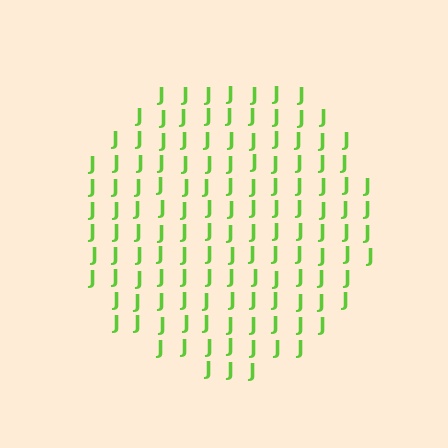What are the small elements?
The small elements are letter J's.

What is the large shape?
The large shape is a circle.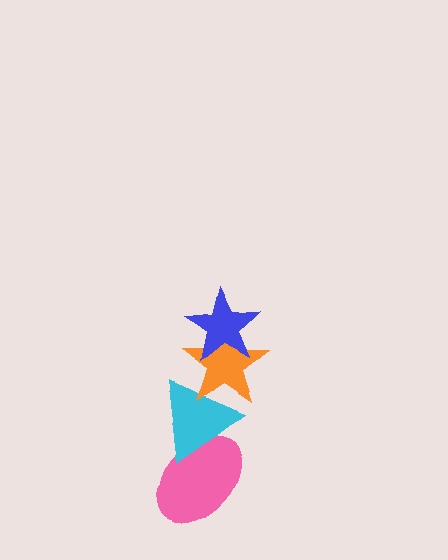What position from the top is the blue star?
The blue star is 1st from the top.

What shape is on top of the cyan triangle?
The orange star is on top of the cyan triangle.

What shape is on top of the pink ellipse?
The cyan triangle is on top of the pink ellipse.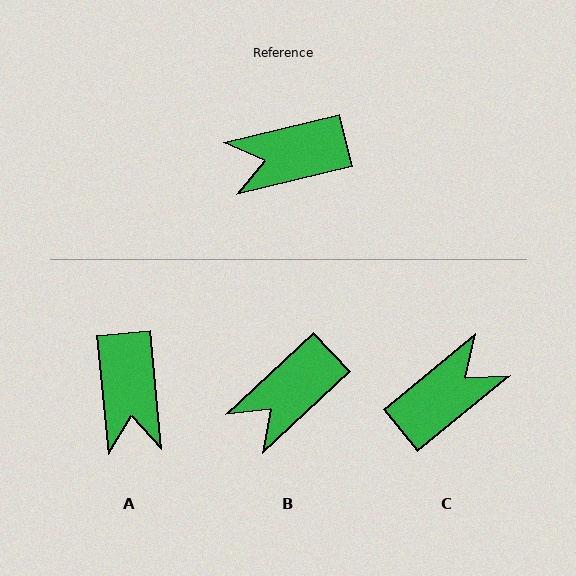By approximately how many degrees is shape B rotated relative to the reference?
Approximately 30 degrees counter-clockwise.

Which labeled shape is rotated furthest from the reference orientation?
C, about 154 degrees away.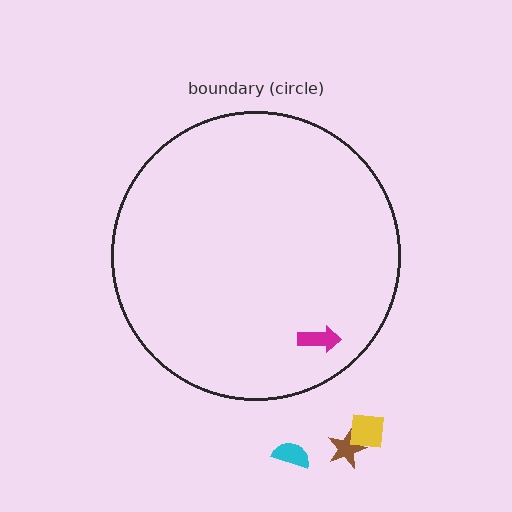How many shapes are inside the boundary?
1 inside, 3 outside.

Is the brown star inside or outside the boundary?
Outside.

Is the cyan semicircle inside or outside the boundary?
Outside.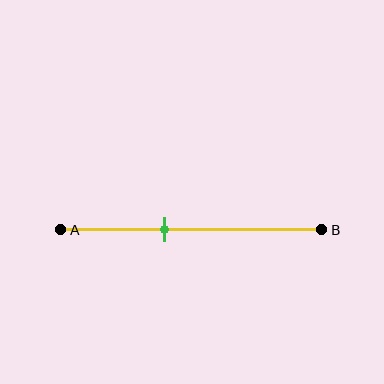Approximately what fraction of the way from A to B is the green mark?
The green mark is approximately 40% of the way from A to B.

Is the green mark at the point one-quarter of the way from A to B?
No, the mark is at about 40% from A, not at the 25% one-quarter point.